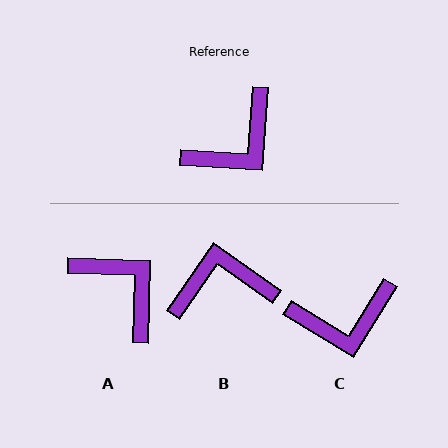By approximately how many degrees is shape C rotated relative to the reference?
Approximately 28 degrees clockwise.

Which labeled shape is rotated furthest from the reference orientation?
B, about 149 degrees away.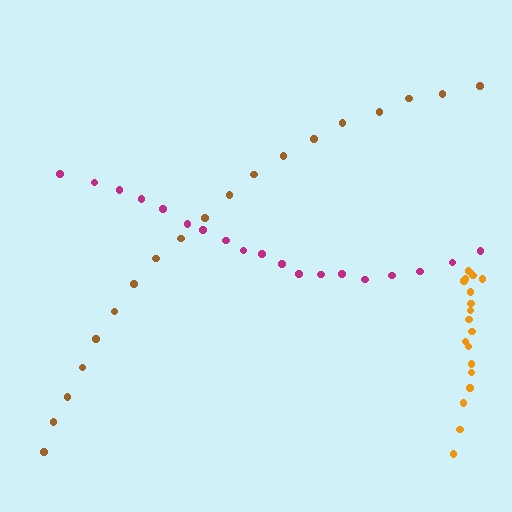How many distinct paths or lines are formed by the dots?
There are 3 distinct paths.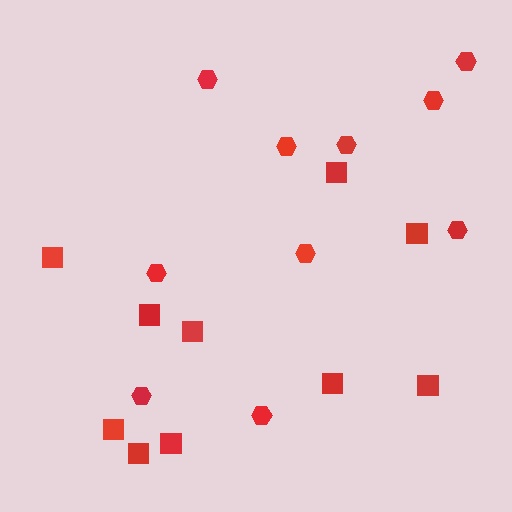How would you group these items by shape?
There are 2 groups: one group of hexagons (10) and one group of squares (10).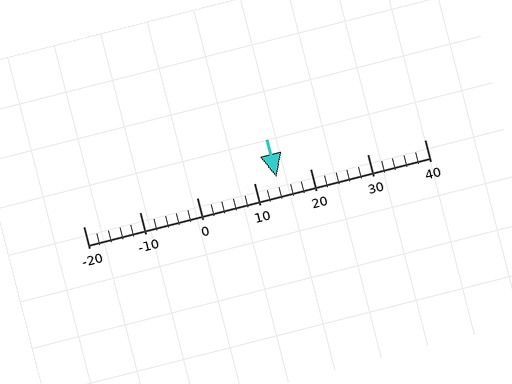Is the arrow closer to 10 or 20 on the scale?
The arrow is closer to 10.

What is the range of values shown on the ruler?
The ruler shows values from -20 to 40.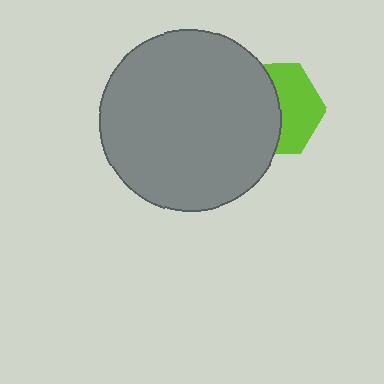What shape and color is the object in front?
The object in front is a gray circle.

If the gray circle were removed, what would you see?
You would see the complete lime hexagon.